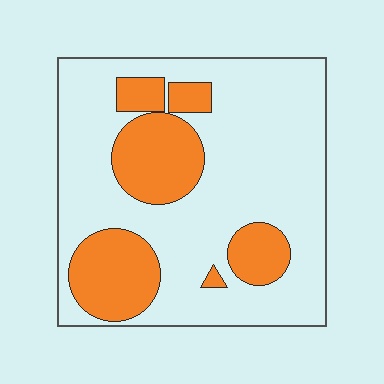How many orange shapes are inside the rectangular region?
6.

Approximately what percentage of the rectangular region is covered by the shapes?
Approximately 30%.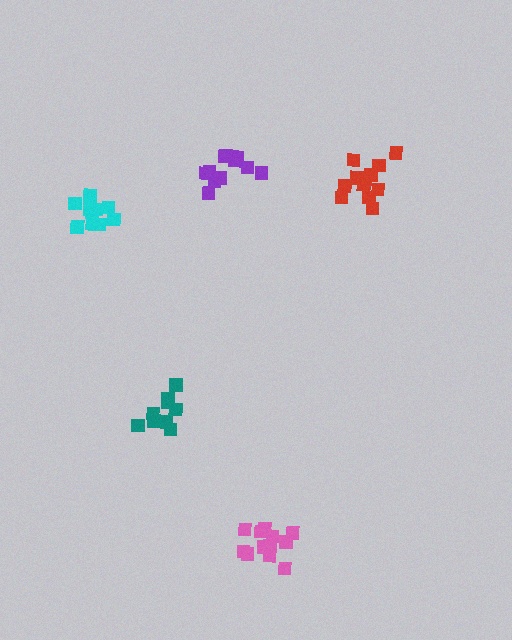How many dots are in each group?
Group 1: 10 dots, Group 2: 11 dots, Group 3: 12 dots, Group 4: 9 dots, Group 5: 12 dots (54 total).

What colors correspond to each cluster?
The clusters are colored: purple, cyan, red, teal, pink.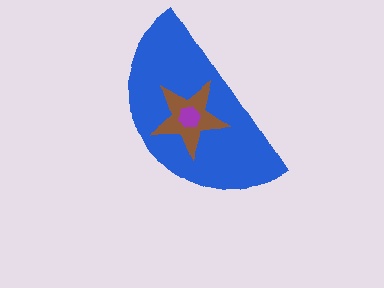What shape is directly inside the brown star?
The purple hexagon.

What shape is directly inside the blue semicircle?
The brown star.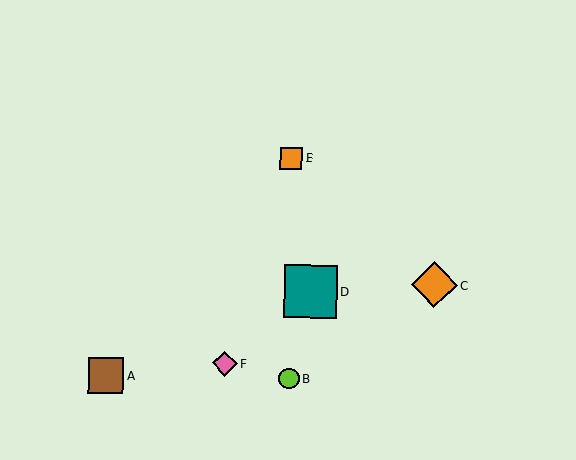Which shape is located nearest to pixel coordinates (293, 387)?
The lime circle (labeled B) at (289, 379) is nearest to that location.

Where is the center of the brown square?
The center of the brown square is at (106, 375).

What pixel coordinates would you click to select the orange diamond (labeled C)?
Click at (434, 285) to select the orange diamond C.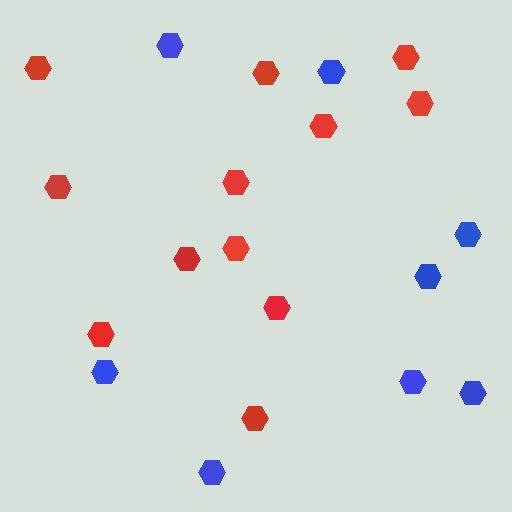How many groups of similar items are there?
There are 2 groups: one group of red hexagons (12) and one group of blue hexagons (8).